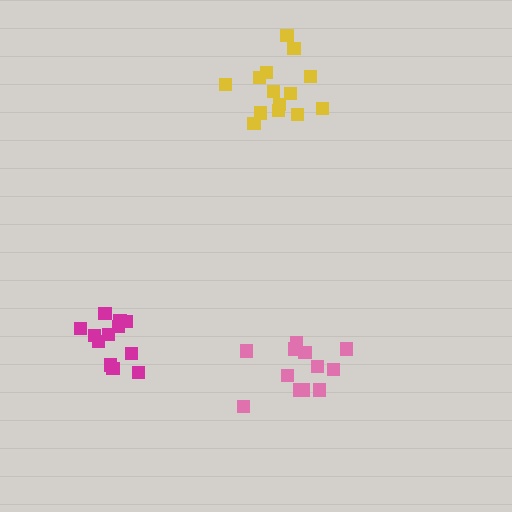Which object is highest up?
The yellow cluster is topmost.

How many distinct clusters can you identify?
There are 3 distinct clusters.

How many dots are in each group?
Group 1: 14 dots, Group 2: 13 dots, Group 3: 12 dots (39 total).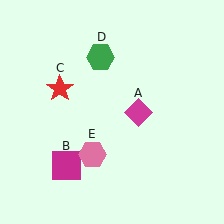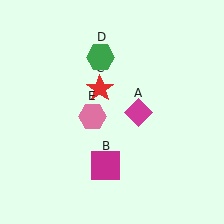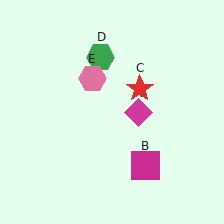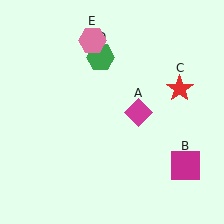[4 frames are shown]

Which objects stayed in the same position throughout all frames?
Magenta diamond (object A) and green hexagon (object D) remained stationary.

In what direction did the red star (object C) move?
The red star (object C) moved right.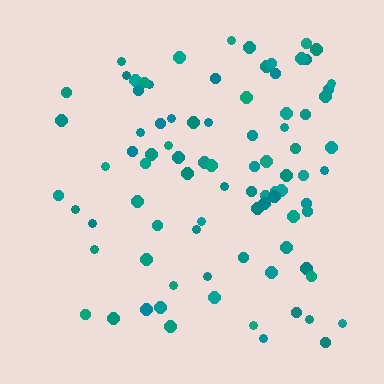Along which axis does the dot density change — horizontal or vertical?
Horizontal.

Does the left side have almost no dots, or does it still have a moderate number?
Still a moderate number, just noticeably fewer than the right.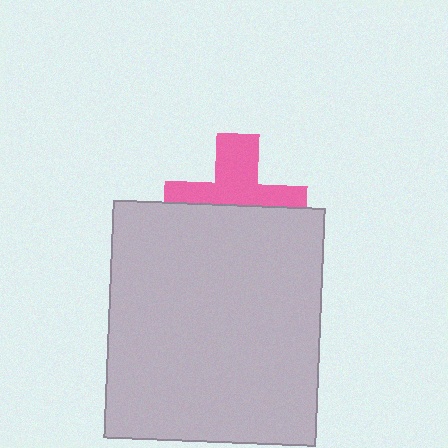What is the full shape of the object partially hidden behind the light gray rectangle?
The partially hidden object is a pink cross.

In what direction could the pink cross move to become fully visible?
The pink cross could move up. That would shift it out from behind the light gray rectangle entirely.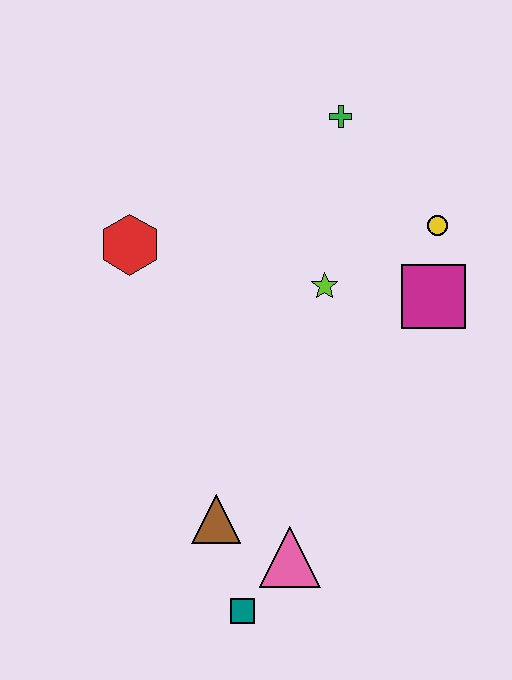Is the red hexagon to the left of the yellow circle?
Yes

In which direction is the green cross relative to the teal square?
The green cross is above the teal square.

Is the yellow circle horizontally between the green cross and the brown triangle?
No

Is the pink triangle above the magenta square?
No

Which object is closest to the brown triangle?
The pink triangle is closest to the brown triangle.